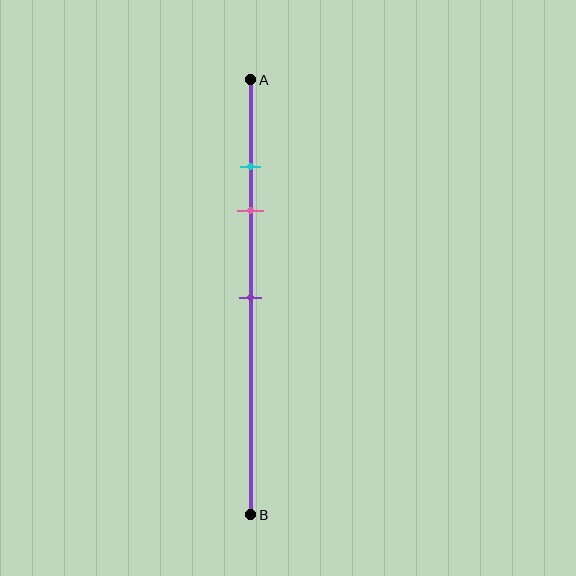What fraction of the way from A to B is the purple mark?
The purple mark is approximately 50% (0.5) of the way from A to B.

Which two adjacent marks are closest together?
The cyan and pink marks are the closest adjacent pair.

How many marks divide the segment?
There are 3 marks dividing the segment.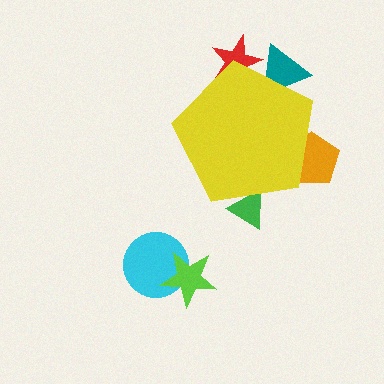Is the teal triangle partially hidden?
Yes, the teal triangle is partially hidden behind the yellow pentagon.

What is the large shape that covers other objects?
A yellow pentagon.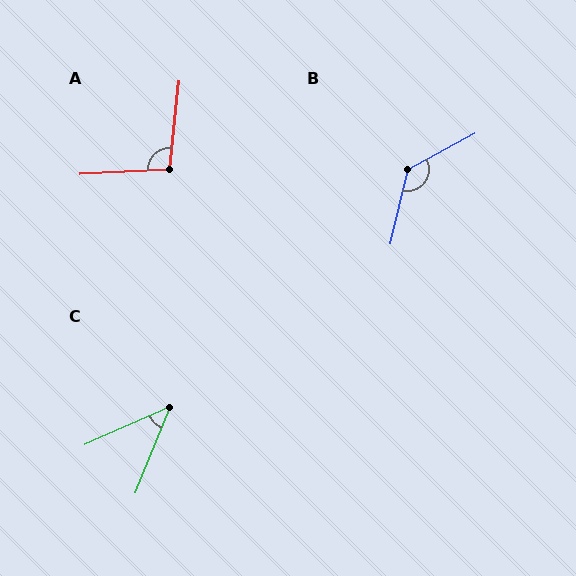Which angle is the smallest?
C, at approximately 44 degrees.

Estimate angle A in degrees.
Approximately 99 degrees.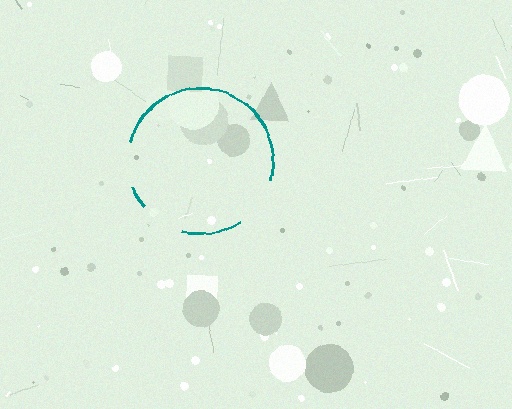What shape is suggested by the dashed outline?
The dashed outline suggests a circle.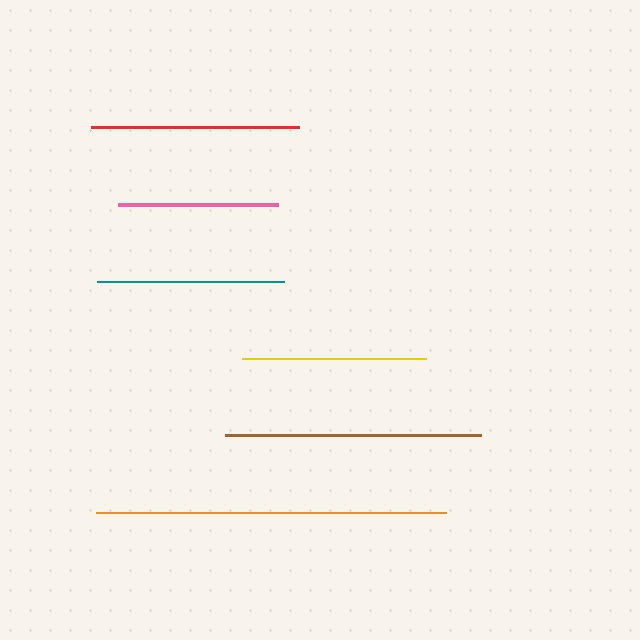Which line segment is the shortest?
The pink line is the shortest at approximately 160 pixels.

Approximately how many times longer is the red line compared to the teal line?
The red line is approximately 1.1 times the length of the teal line.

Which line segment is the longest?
The orange line is the longest at approximately 350 pixels.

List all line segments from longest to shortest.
From longest to shortest: orange, brown, red, teal, yellow, pink.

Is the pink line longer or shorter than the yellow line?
The yellow line is longer than the pink line.